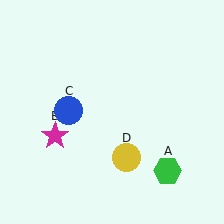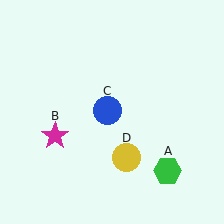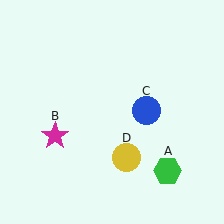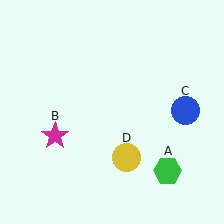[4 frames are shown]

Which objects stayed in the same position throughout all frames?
Green hexagon (object A) and magenta star (object B) and yellow circle (object D) remained stationary.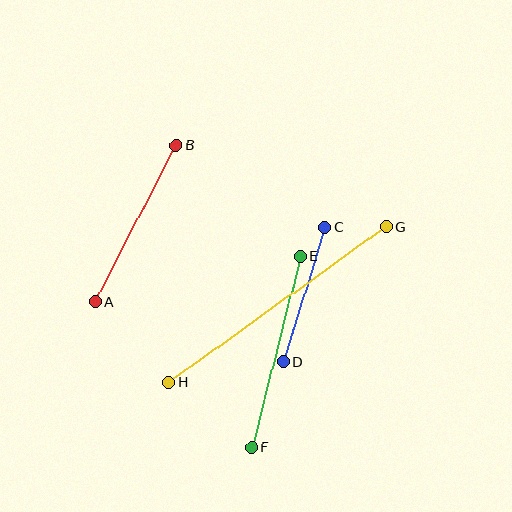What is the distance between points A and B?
The distance is approximately 176 pixels.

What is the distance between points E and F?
The distance is approximately 197 pixels.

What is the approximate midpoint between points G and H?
The midpoint is at approximately (278, 304) pixels.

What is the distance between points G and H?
The distance is approximately 267 pixels.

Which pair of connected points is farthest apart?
Points G and H are farthest apart.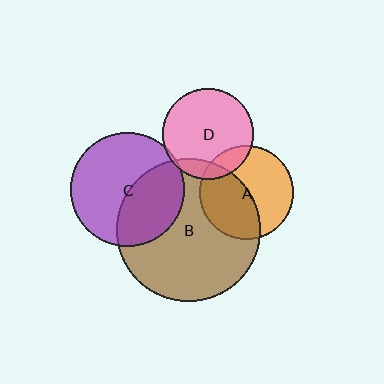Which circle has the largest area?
Circle B (brown).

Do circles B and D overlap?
Yes.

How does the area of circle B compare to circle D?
Approximately 2.5 times.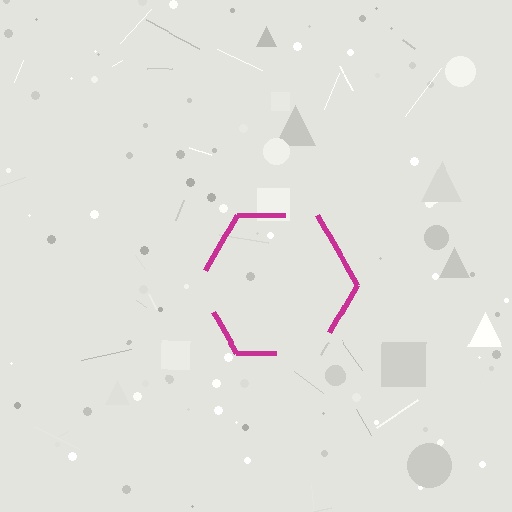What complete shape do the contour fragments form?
The contour fragments form a hexagon.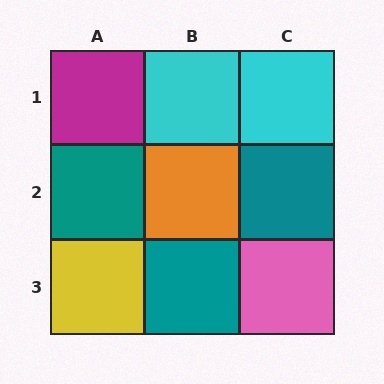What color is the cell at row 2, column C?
Teal.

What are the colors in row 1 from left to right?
Magenta, cyan, cyan.